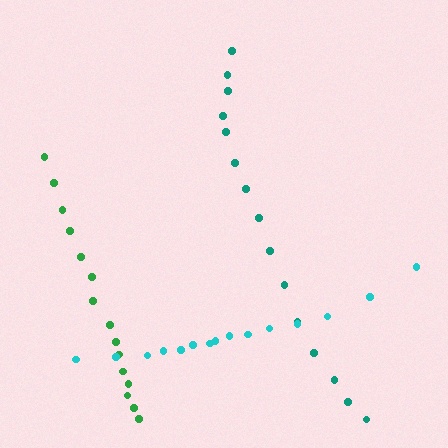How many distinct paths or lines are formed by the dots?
There are 3 distinct paths.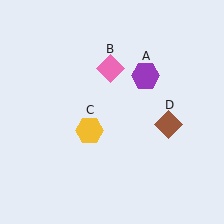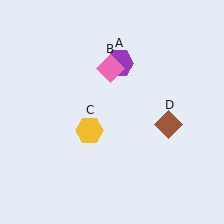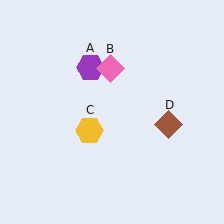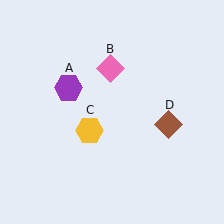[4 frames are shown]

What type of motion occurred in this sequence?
The purple hexagon (object A) rotated counterclockwise around the center of the scene.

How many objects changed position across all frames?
1 object changed position: purple hexagon (object A).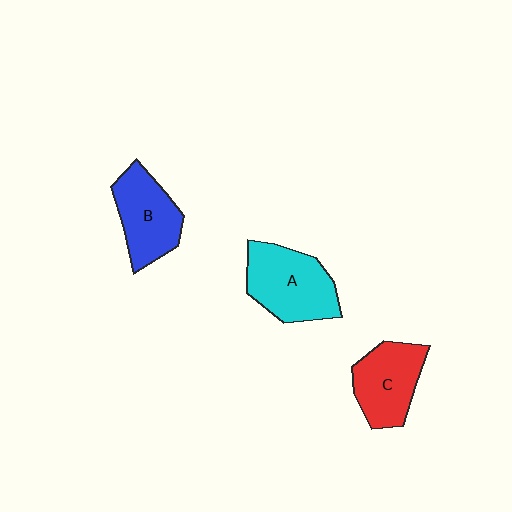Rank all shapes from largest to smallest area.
From largest to smallest: A (cyan), B (blue), C (red).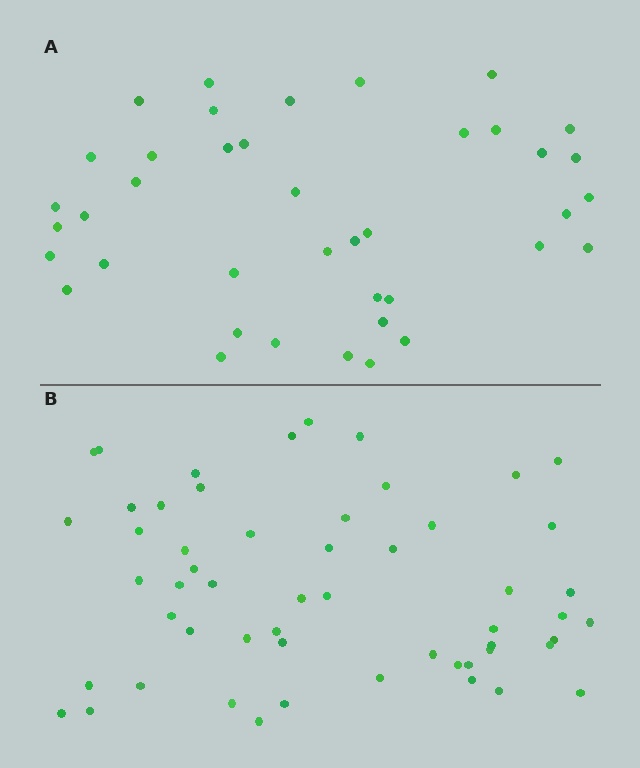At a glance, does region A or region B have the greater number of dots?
Region B (the bottom region) has more dots.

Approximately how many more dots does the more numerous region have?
Region B has approximately 15 more dots than region A.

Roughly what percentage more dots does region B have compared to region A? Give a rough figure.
About 40% more.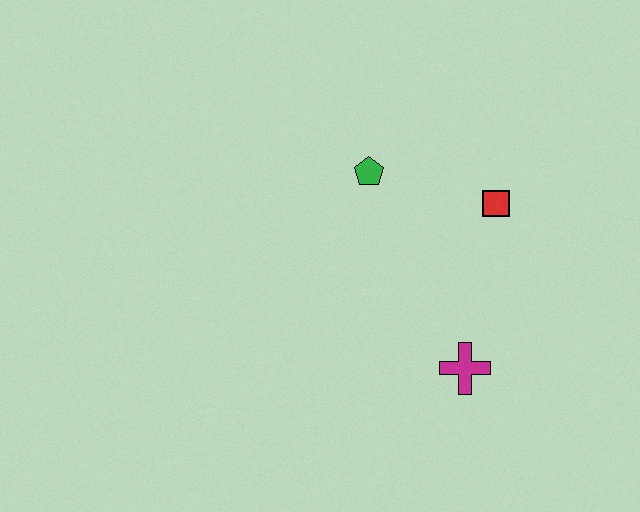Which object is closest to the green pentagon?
The red square is closest to the green pentagon.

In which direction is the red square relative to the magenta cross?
The red square is above the magenta cross.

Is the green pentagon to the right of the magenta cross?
No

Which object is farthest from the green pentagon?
The magenta cross is farthest from the green pentagon.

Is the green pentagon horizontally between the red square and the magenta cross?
No